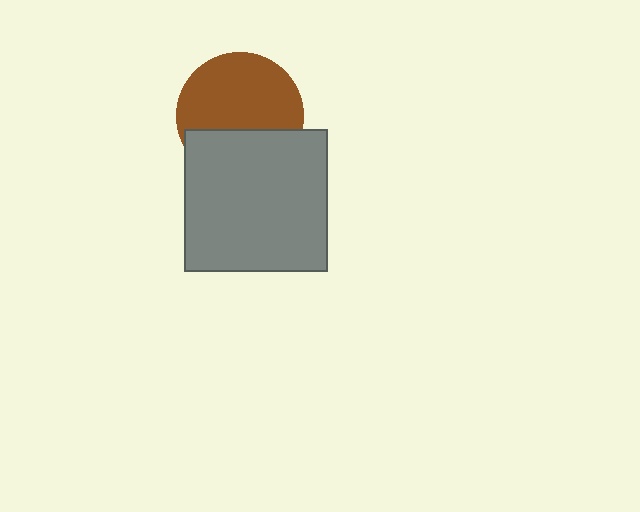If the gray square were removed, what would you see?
You would see the complete brown circle.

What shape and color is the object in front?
The object in front is a gray square.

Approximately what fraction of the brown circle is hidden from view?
Roughly 36% of the brown circle is hidden behind the gray square.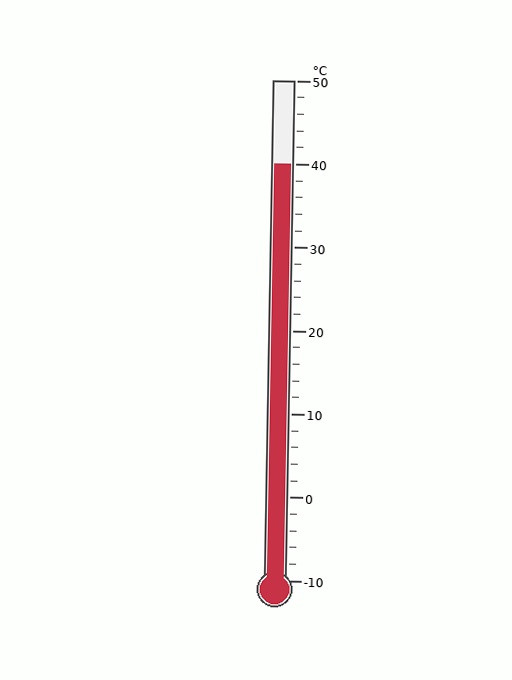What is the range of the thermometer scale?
The thermometer scale ranges from -10°C to 50°C.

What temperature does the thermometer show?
The thermometer shows approximately 40°C.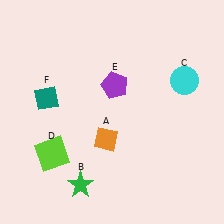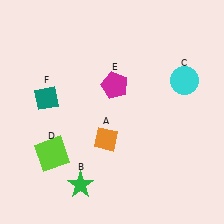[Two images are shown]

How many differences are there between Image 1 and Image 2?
There is 1 difference between the two images.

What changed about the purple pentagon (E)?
In Image 1, E is purple. In Image 2, it changed to magenta.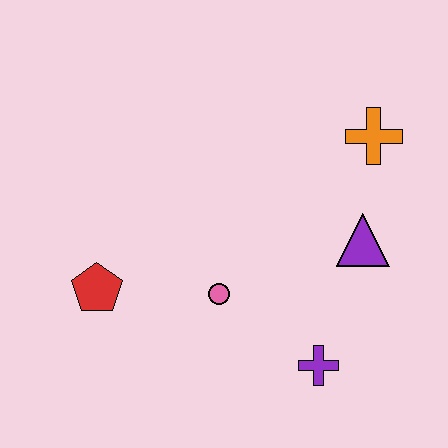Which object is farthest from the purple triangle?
The red pentagon is farthest from the purple triangle.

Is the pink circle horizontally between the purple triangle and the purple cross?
No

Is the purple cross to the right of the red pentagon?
Yes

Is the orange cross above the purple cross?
Yes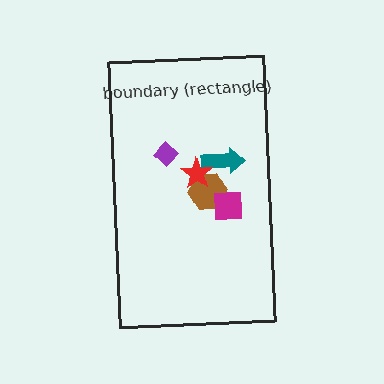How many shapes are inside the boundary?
5 inside, 0 outside.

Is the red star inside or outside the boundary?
Inside.